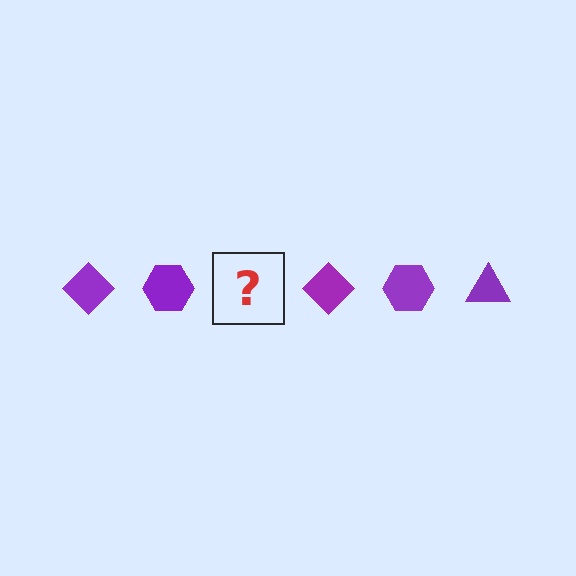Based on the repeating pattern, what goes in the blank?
The blank should be a purple triangle.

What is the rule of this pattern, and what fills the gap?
The rule is that the pattern cycles through diamond, hexagon, triangle shapes in purple. The gap should be filled with a purple triangle.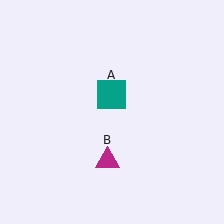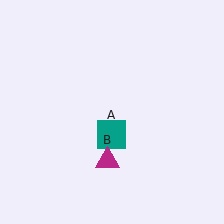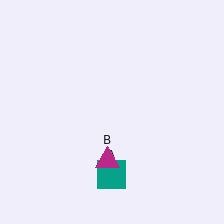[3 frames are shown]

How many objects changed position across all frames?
1 object changed position: teal square (object A).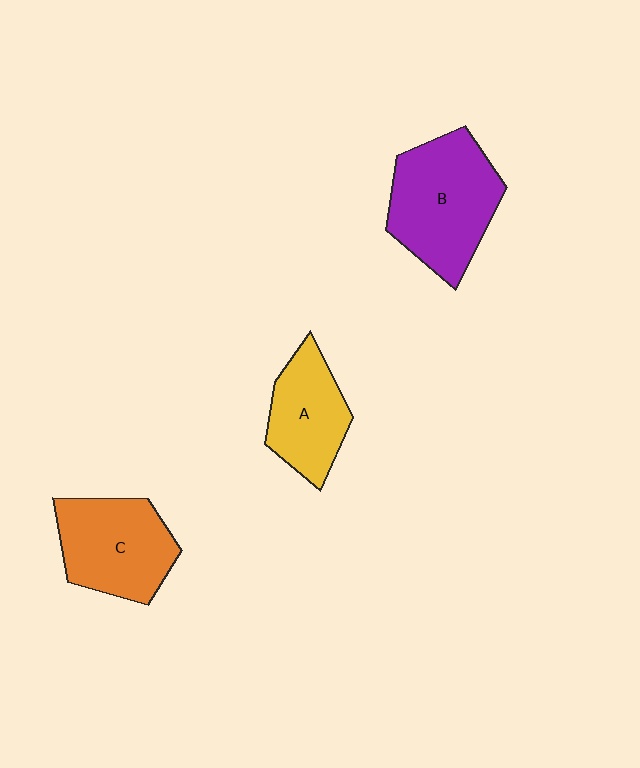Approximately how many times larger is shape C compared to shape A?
Approximately 1.3 times.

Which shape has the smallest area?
Shape A (yellow).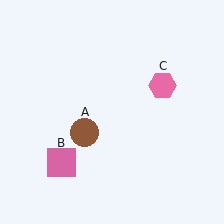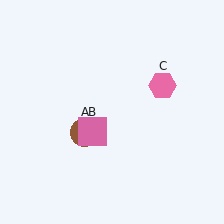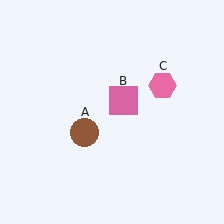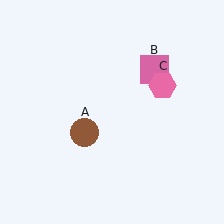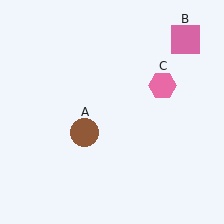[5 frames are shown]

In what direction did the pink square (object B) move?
The pink square (object B) moved up and to the right.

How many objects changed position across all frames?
1 object changed position: pink square (object B).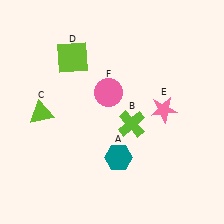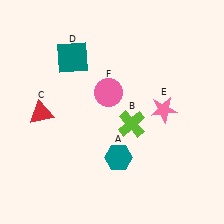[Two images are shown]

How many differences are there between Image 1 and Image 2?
There are 2 differences between the two images.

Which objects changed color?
C changed from lime to red. D changed from lime to teal.